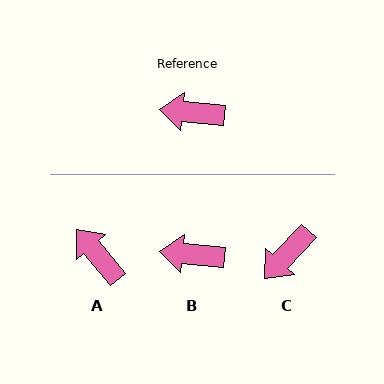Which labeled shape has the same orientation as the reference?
B.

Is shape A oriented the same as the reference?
No, it is off by about 44 degrees.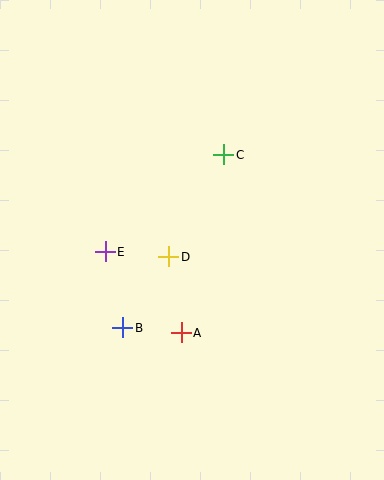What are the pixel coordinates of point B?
Point B is at (123, 328).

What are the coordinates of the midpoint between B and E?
The midpoint between B and E is at (114, 290).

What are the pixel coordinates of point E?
Point E is at (105, 252).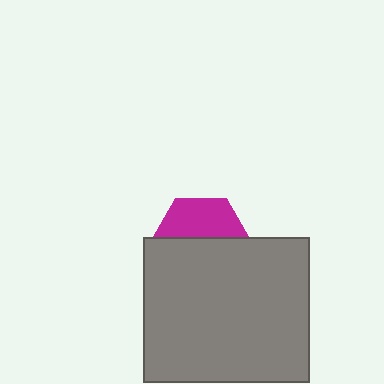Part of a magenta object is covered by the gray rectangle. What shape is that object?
It is a hexagon.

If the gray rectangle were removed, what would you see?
You would see the complete magenta hexagon.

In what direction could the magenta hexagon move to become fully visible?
The magenta hexagon could move up. That would shift it out from behind the gray rectangle entirely.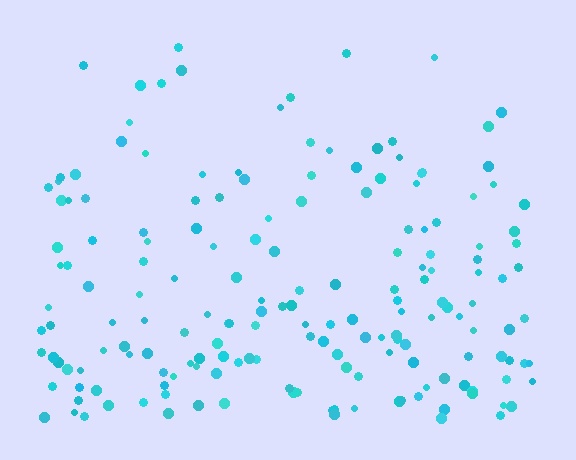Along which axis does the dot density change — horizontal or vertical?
Vertical.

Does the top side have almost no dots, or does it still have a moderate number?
Still a moderate number, just noticeably fewer than the bottom.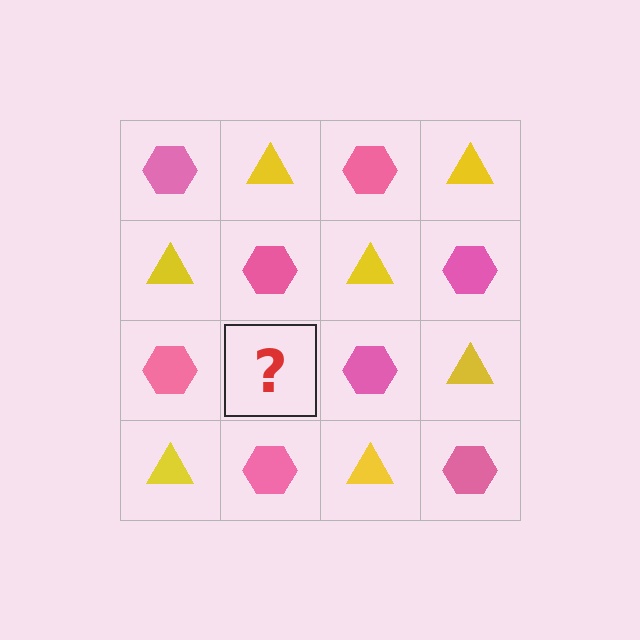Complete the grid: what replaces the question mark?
The question mark should be replaced with a yellow triangle.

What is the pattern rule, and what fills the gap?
The rule is that it alternates pink hexagon and yellow triangle in a checkerboard pattern. The gap should be filled with a yellow triangle.